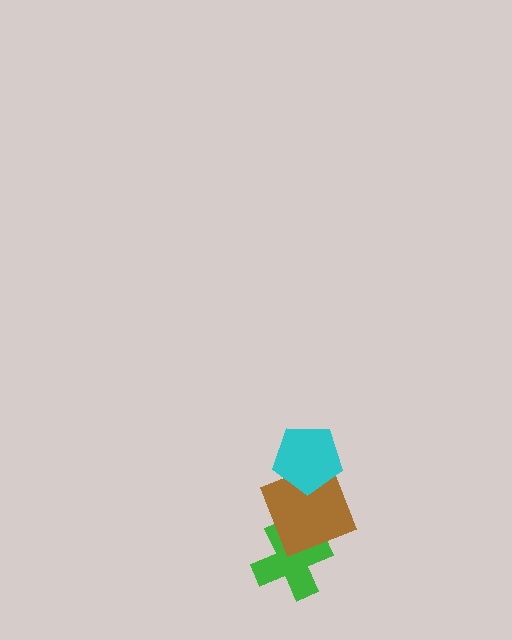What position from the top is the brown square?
The brown square is 2nd from the top.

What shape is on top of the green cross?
The brown square is on top of the green cross.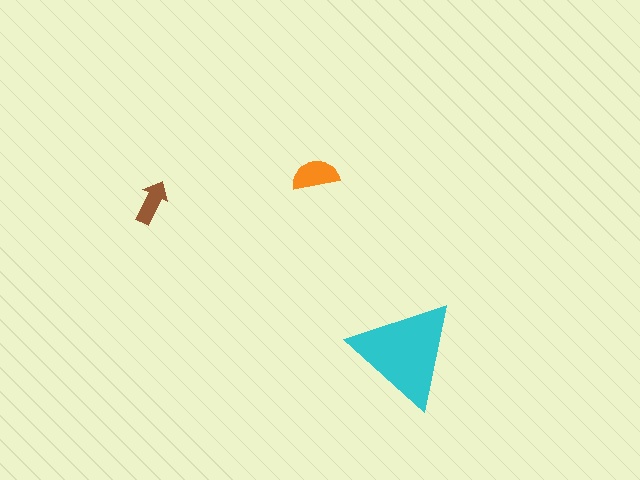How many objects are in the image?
There are 3 objects in the image.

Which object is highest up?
The orange semicircle is topmost.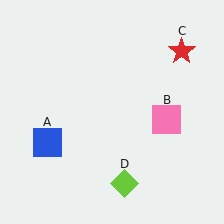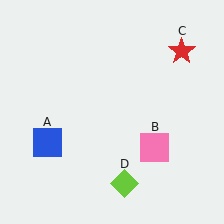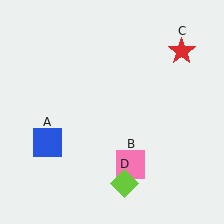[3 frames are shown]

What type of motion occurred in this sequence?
The pink square (object B) rotated clockwise around the center of the scene.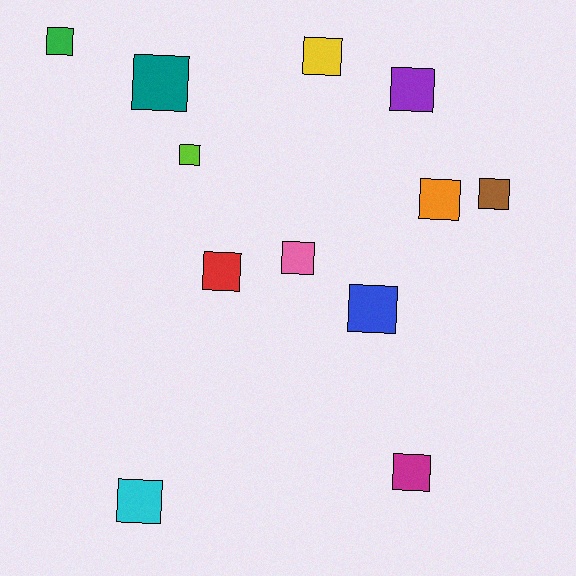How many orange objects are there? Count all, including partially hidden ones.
There is 1 orange object.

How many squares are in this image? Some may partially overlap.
There are 12 squares.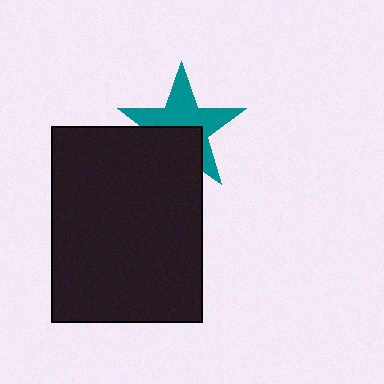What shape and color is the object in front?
The object in front is a black rectangle.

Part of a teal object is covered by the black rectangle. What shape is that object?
It is a star.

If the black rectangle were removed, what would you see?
You would see the complete teal star.